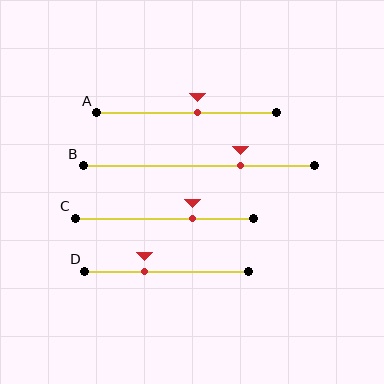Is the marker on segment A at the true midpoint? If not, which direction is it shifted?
No, the marker on segment A is shifted to the right by about 6% of the segment length.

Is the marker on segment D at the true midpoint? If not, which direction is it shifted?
No, the marker on segment D is shifted to the left by about 14% of the segment length.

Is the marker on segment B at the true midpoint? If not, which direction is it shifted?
No, the marker on segment B is shifted to the right by about 18% of the segment length.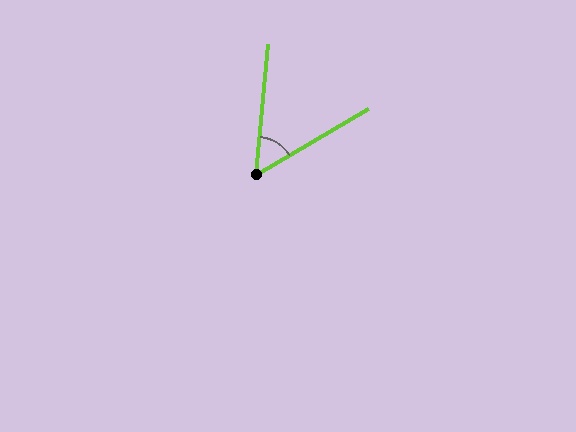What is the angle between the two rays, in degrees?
Approximately 54 degrees.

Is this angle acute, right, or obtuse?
It is acute.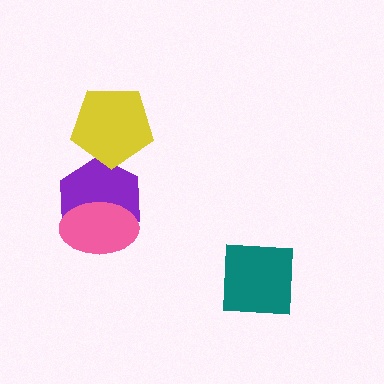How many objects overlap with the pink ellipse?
1 object overlaps with the pink ellipse.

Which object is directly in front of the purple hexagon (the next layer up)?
The pink ellipse is directly in front of the purple hexagon.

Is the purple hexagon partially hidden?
Yes, it is partially covered by another shape.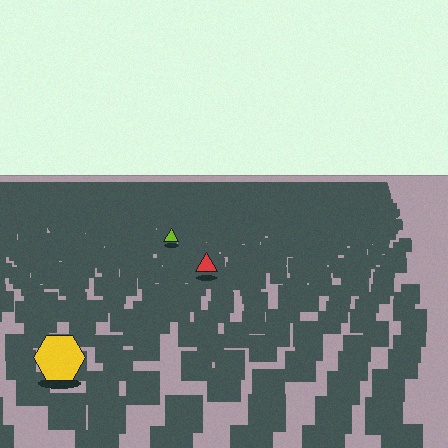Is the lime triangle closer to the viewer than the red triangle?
No. The red triangle is closer — you can tell from the texture gradient: the ground texture is coarser near it.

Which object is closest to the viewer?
The yellow hexagon is closest. The texture marks near it are larger and more spread out.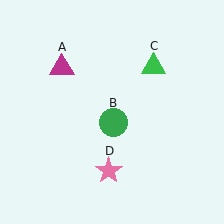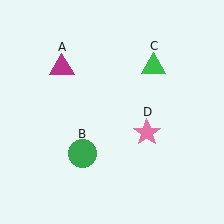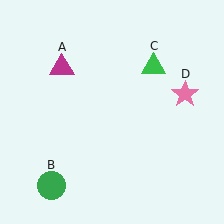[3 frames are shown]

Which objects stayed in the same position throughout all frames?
Magenta triangle (object A) and green triangle (object C) remained stationary.